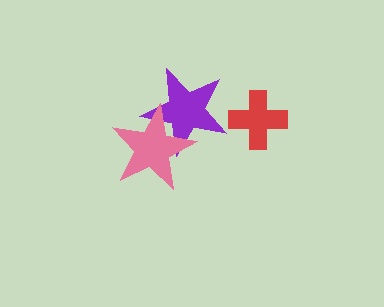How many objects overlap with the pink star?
1 object overlaps with the pink star.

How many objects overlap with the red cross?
0 objects overlap with the red cross.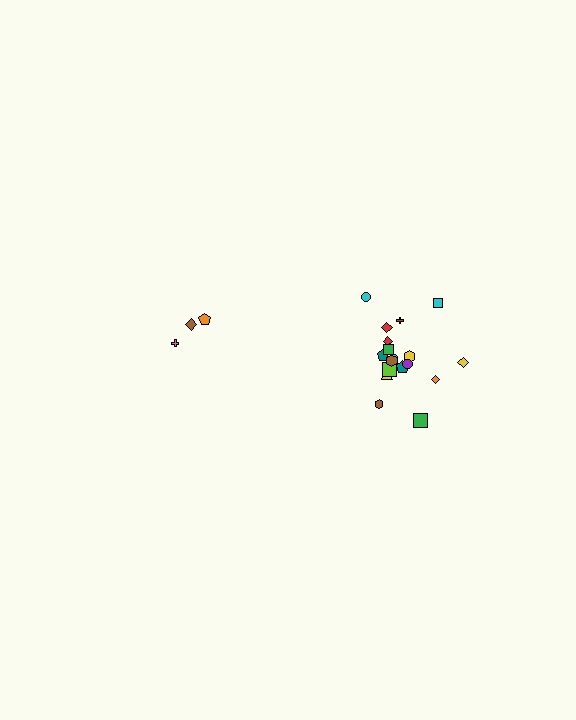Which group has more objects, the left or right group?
The right group.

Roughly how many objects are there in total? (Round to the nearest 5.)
Roughly 20 objects in total.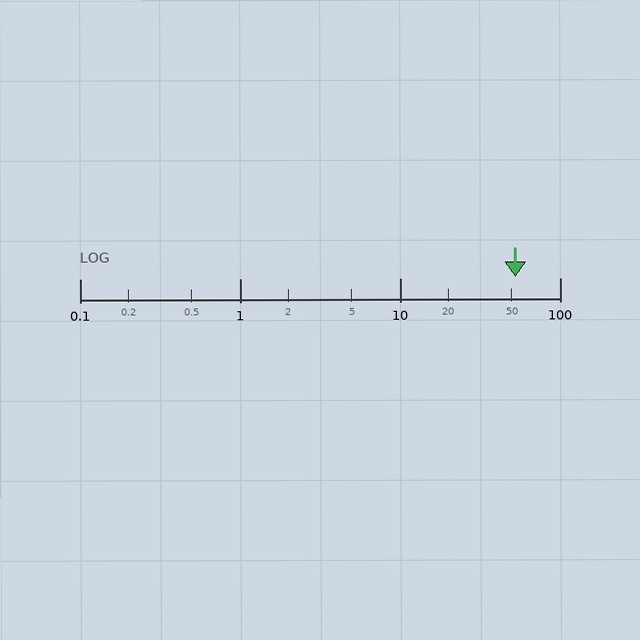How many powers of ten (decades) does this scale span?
The scale spans 3 decades, from 0.1 to 100.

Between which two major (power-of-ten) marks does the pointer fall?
The pointer is between 10 and 100.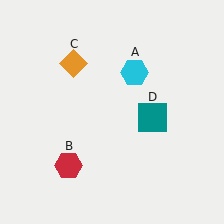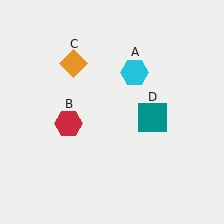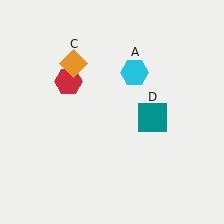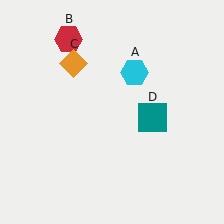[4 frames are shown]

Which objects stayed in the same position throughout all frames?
Cyan hexagon (object A) and orange diamond (object C) and teal square (object D) remained stationary.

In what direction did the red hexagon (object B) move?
The red hexagon (object B) moved up.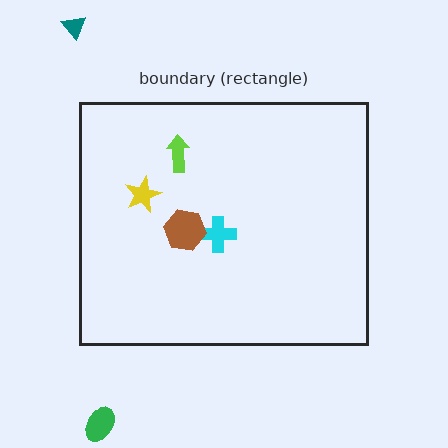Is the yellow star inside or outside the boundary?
Inside.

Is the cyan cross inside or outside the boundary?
Inside.